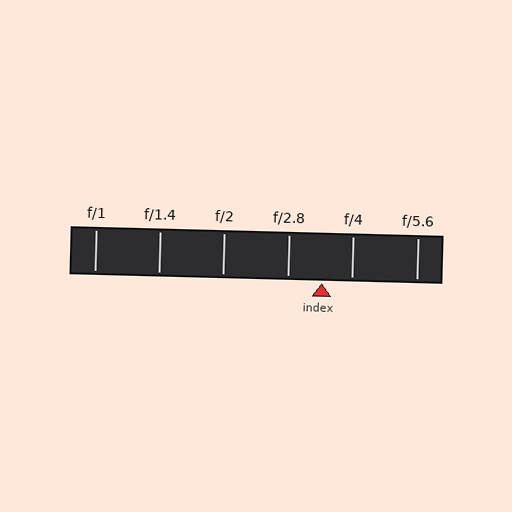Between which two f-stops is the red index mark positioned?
The index mark is between f/2.8 and f/4.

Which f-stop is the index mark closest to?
The index mark is closest to f/4.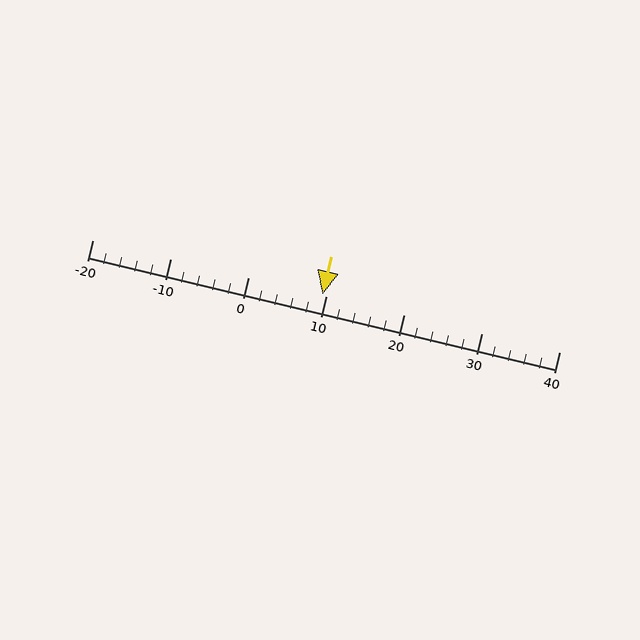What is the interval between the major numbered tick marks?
The major tick marks are spaced 10 units apart.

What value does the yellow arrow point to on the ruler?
The yellow arrow points to approximately 10.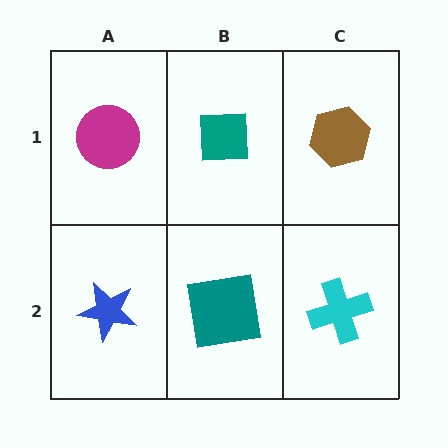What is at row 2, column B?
A teal square.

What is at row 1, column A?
A magenta circle.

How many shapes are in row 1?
3 shapes.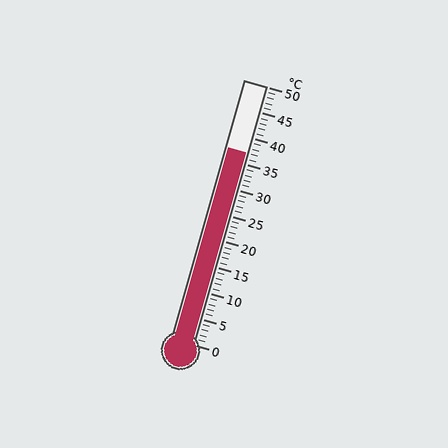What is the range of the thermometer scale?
The thermometer scale ranges from 0°C to 50°C.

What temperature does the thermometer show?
The thermometer shows approximately 37°C.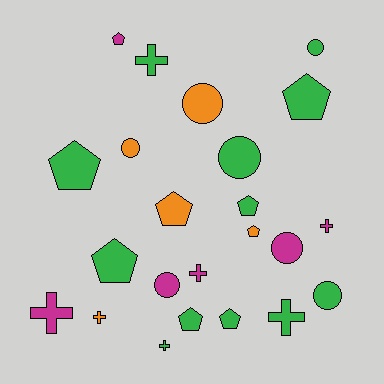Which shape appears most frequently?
Pentagon, with 9 objects.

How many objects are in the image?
There are 23 objects.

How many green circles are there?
There are 3 green circles.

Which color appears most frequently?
Green, with 12 objects.